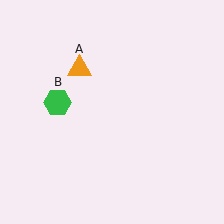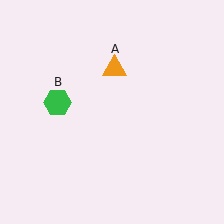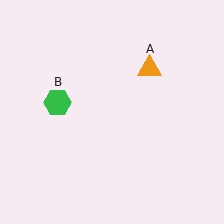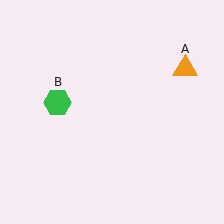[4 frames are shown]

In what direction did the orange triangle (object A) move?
The orange triangle (object A) moved right.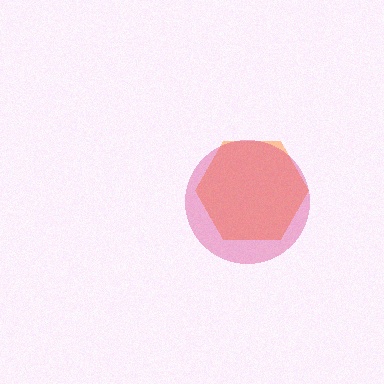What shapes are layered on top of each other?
The layered shapes are: an orange hexagon, a magenta circle.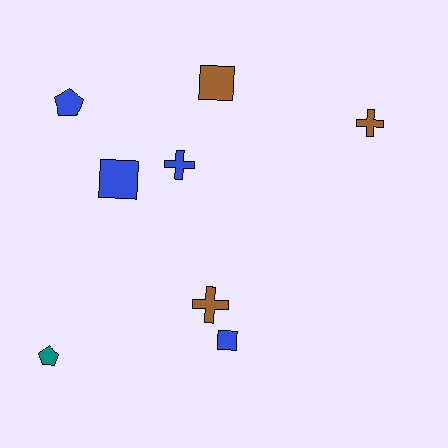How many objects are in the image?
There are 8 objects.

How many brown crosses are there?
There are 2 brown crosses.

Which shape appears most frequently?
Cross, with 3 objects.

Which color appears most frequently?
Blue, with 4 objects.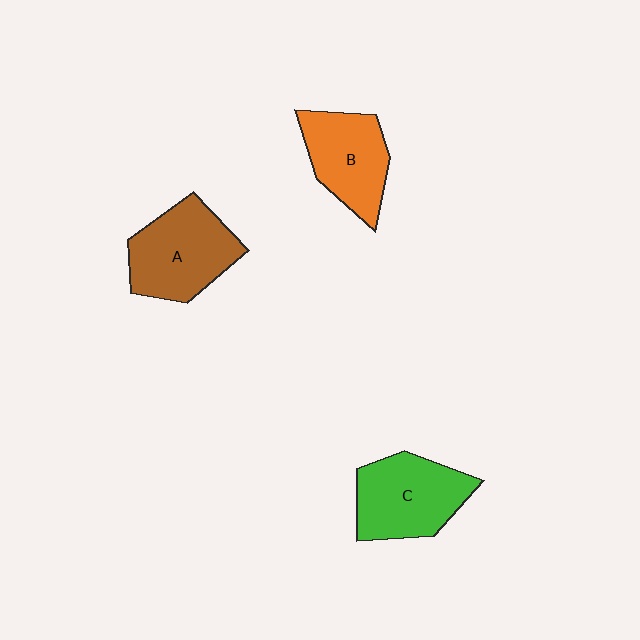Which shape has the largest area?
Shape A (brown).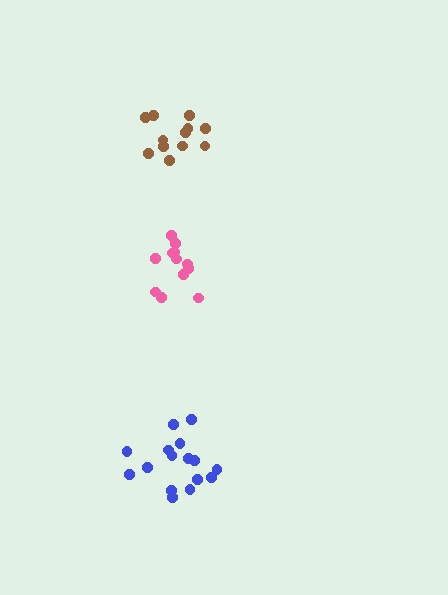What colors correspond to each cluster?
The clusters are colored: brown, pink, blue.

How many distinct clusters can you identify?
There are 3 distinct clusters.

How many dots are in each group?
Group 1: 12 dots, Group 2: 12 dots, Group 3: 16 dots (40 total).